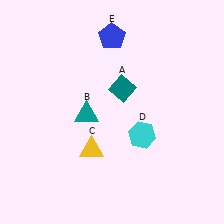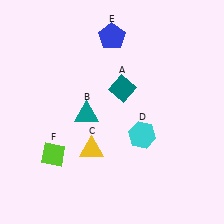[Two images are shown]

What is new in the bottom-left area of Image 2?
A lime diamond (F) was added in the bottom-left area of Image 2.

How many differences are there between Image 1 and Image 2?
There is 1 difference between the two images.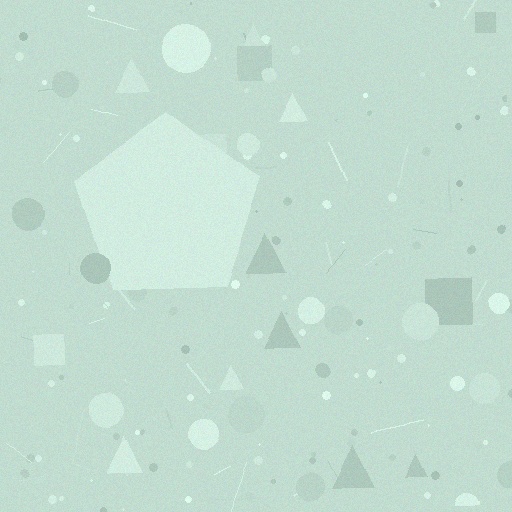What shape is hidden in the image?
A pentagon is hidden in the image.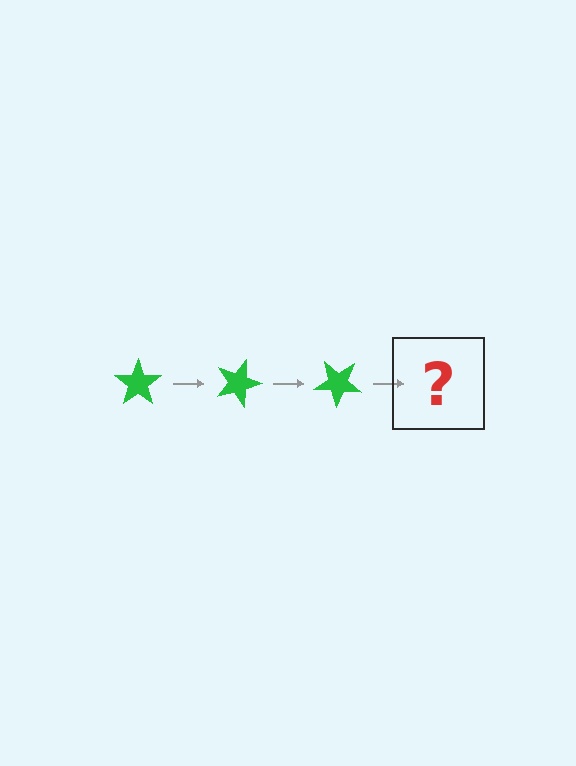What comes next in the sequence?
The next element should be a green star rotated 60 degrees.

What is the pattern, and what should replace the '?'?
The pattern is that the star rotates 20 degrees each step. The '?' should be a green star rotated 60 degrees.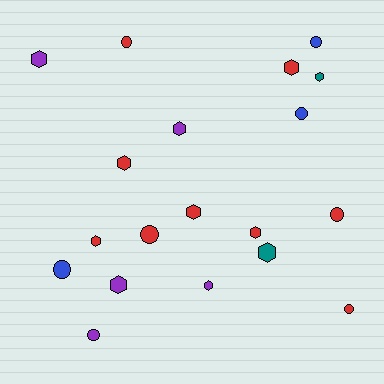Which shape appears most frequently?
Hexagon, with 11 objects.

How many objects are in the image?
There are 19 objects.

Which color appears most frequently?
Red, with 9 objects.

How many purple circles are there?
There is 1 purple circle.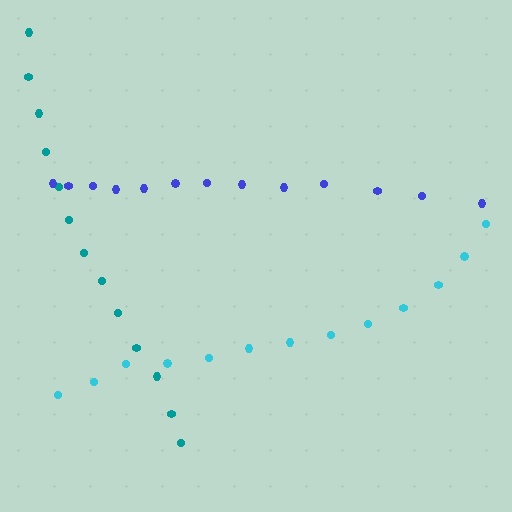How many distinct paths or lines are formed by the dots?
There are 3 distinct paths.